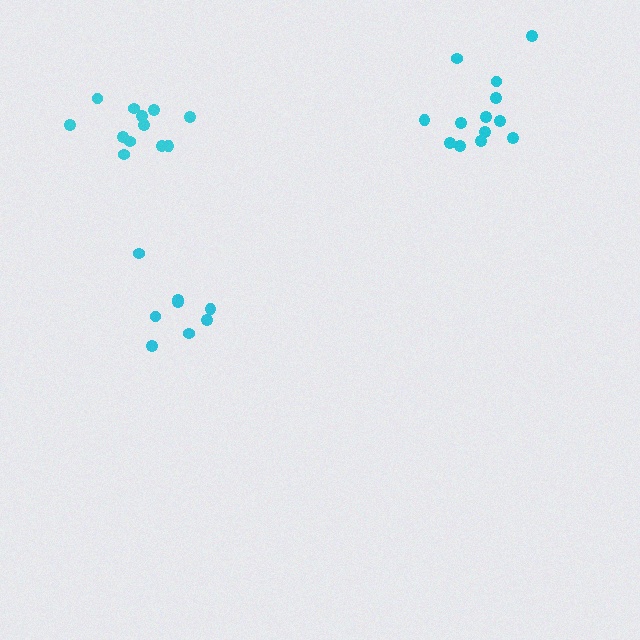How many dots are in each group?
Group 1: 13 dots, Group 2: 12 dots, Group 3: 8 dots (33 total).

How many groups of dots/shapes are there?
There are 3 groups.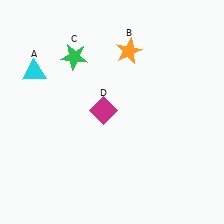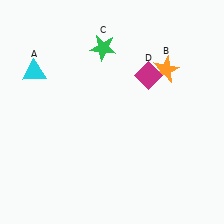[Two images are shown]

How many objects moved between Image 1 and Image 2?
3 objects moved between the two images.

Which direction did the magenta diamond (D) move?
The magenta diamond (D) moved right.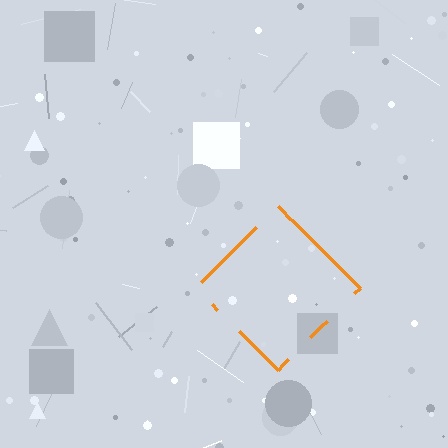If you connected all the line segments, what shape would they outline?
They would outline a diamond.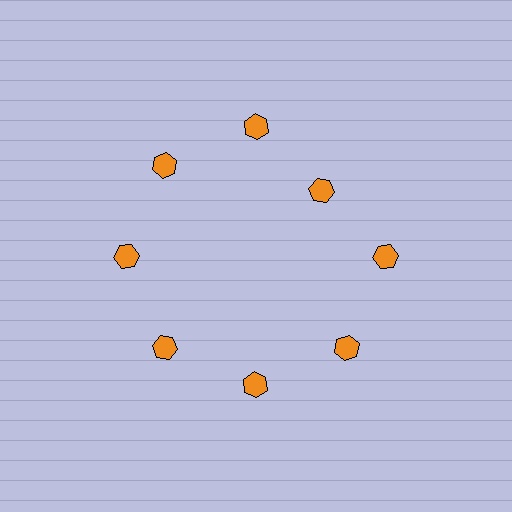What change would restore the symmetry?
The symmetry would be restored by moving it outward, back onto the ring so that all 8 hexagons sit at equal angles and equal distance from the center.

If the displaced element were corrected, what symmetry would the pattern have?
It would have 8-fold rotational symmetry — the pattern would map onto itself every 45 degrees.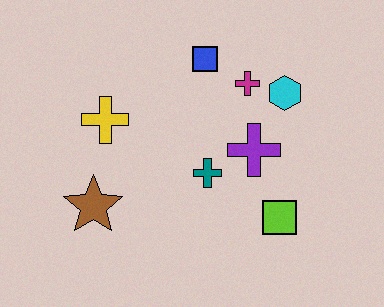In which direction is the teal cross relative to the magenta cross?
The teal cross is below the magenta cross.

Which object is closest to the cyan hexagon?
The magenta cross is closest to the cyan hexagon.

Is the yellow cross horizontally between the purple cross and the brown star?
Yes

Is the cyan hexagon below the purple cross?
No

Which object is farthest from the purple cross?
The brown star is farthest from the purple cross.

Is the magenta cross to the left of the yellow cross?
No